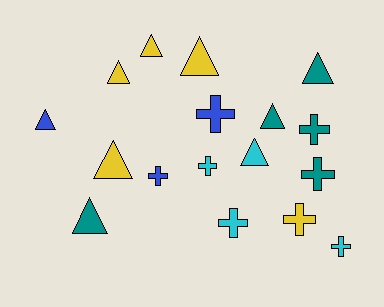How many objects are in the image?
There are 17 objects.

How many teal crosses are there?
There are 2 teal crosses.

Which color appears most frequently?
Teal, with 5 objects.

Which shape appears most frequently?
Triangle, with 9 objects.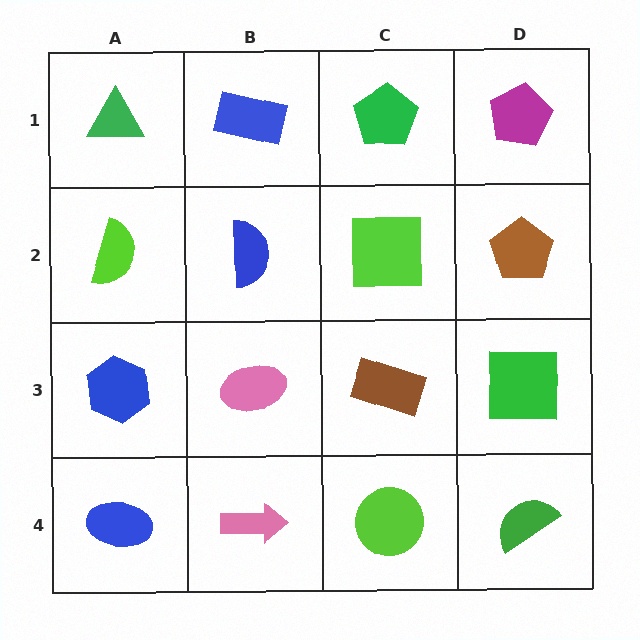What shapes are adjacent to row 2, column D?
A magenta pentagon (row 1, column D), a green square (row 3, column D), a lime square (row 2, column C).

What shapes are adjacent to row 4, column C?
A brown rectangle (row 3, column C), a pink arrow (row 4, column B), a green semicircle (row 4, column D).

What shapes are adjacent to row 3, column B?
A blue semicircle (row 2, column B), a pink arrow (row 4, column B), a blue hexagon (row 3, column A), a brown rectangle (row 3, column C).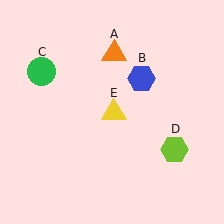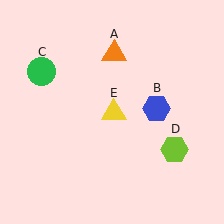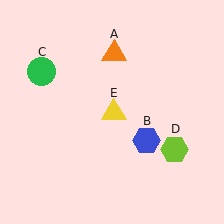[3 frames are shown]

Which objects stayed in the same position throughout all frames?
Orange triangle (object A) and green circle (object C) and lime hexagon (object D) and yellow triangle (object E) remained stationary.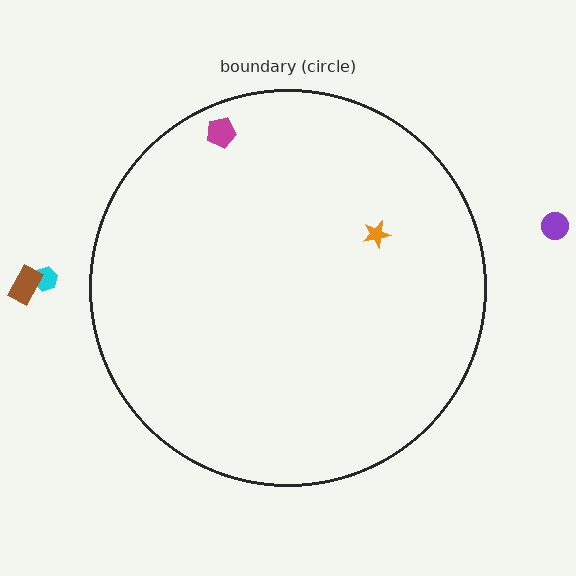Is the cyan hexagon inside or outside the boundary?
Outside.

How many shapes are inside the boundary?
2 inside, 3 outside.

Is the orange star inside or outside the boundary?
Inside.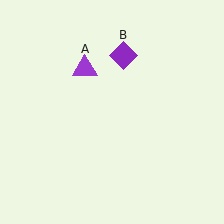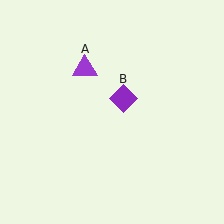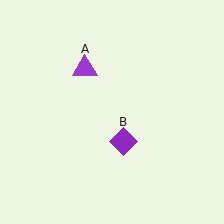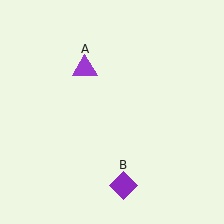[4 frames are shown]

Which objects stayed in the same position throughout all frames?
Purple triangle (object A) remained stationary.